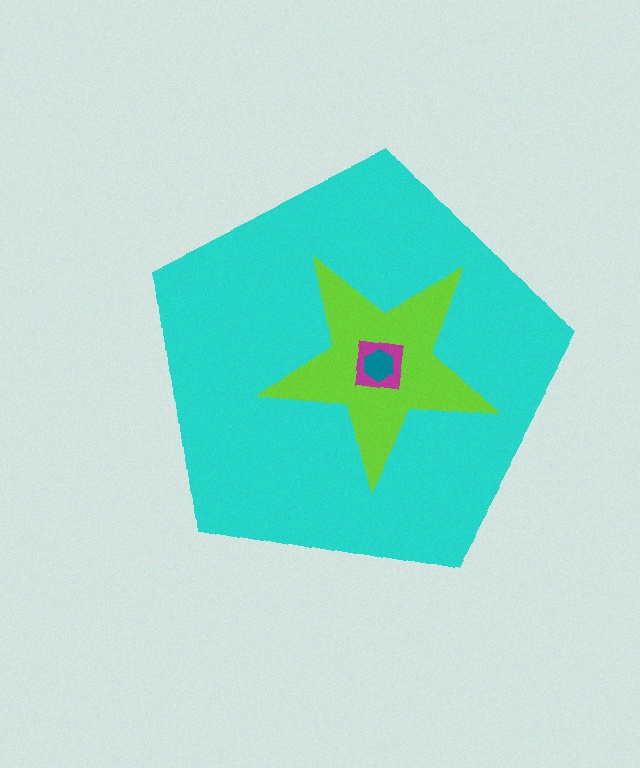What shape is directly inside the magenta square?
The teal hexagon.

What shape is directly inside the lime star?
The magenta square.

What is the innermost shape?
The teal hexagon.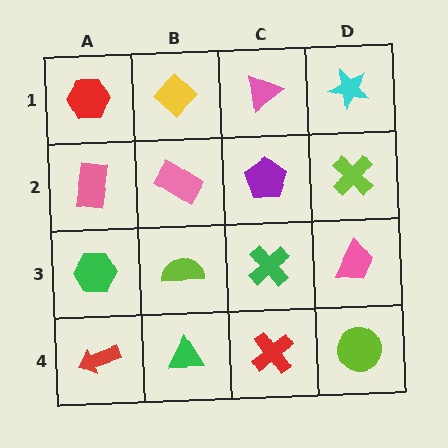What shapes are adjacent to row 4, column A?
A green hexagon (row 3, column A), a green triangle (row 4, column B).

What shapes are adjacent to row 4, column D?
A pink trapezoid (row 3, column D), a red cross (row 4, column C).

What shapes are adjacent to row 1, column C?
A purple pentagon (row 2, column C), a yellow diamond (row 1, column B), a cyan star (row 1, column D).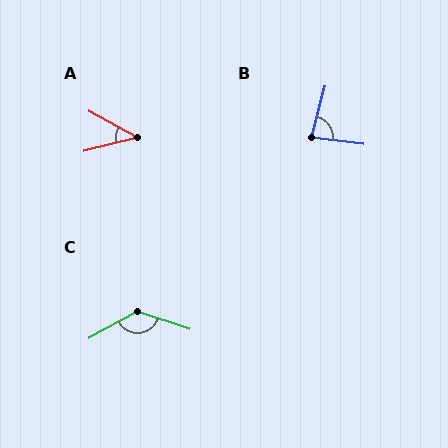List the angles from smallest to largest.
A (42°), B (82°), C (133°).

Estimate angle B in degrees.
Approximately 82 degrees.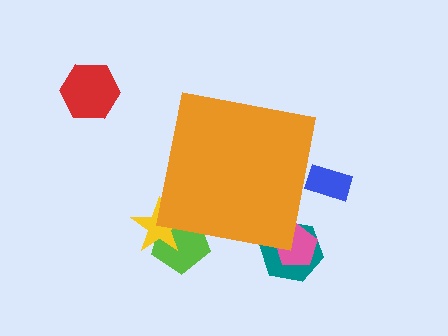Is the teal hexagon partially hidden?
Yes, the teal hexagon is partially hidden behind the orange square.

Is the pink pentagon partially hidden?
Yes, the pink pentagon is partially hidden behind the orange square.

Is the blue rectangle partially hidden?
Yes, the blue rectangle is partially hidden behind the orange square.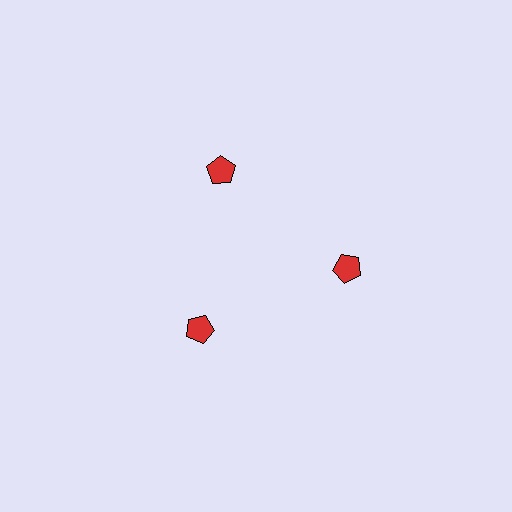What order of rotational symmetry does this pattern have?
This pattern has 3-fold rotational symmetry.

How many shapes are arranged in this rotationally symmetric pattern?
There are 3 shapes, arranged in 3 groups of 1.